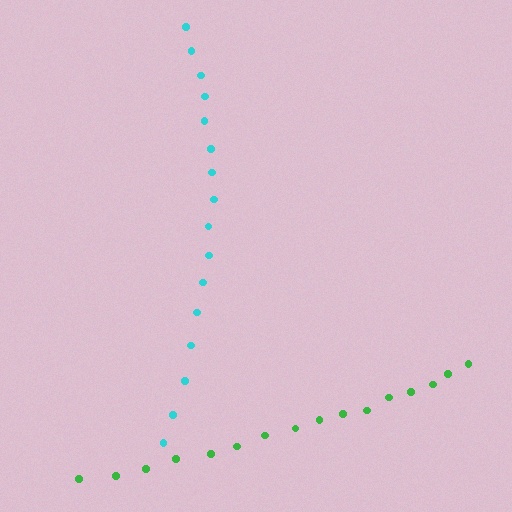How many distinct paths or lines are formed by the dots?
There are 2 distinct paths.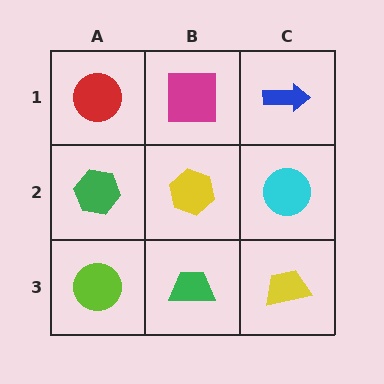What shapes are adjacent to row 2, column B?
A magenta square (row 1, column B), a green trapezoid (row 3, column B), a green hexagon (row 2, column A), a cyan circle (row 2, column C).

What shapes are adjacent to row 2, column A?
A red circle (row 1, column A), a lime circle (row 3, column A), a yellow hexagon (row 2, column B).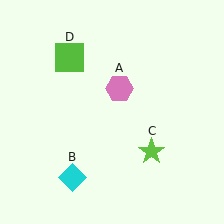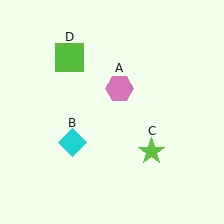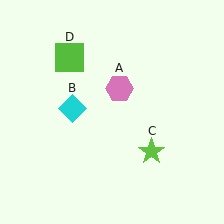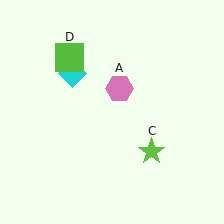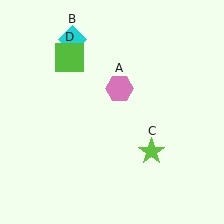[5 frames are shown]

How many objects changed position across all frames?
1 object changed position: cyan diamond (object B).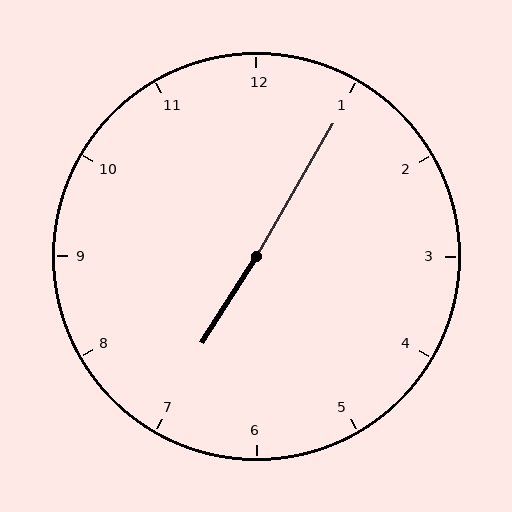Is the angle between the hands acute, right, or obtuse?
It is obtuse.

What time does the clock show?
7:05.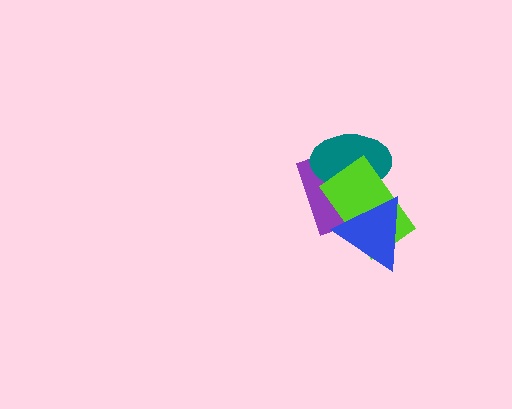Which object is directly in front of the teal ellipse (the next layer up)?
The lime rectangle is directly in front of the teal ellipse.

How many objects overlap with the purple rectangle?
3 objects overlap with the purple rectangle.